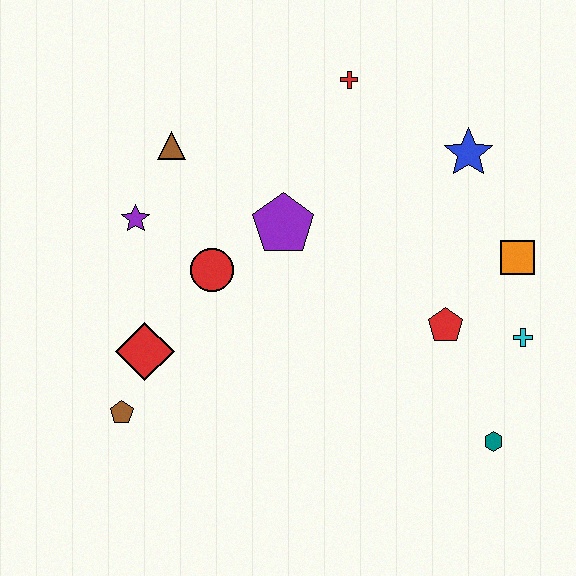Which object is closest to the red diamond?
The brown pentagon is closest to the red diamond.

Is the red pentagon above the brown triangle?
No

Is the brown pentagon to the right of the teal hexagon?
No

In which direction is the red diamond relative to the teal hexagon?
The red diamond is to the left of the teal hexagon.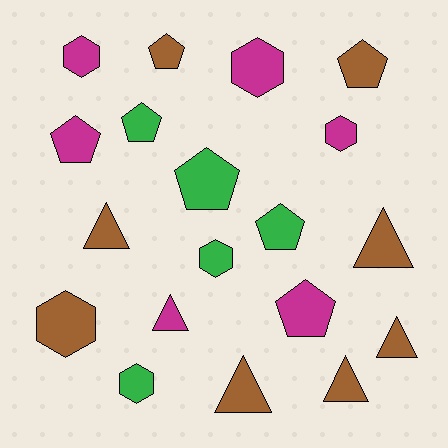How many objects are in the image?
There are 19 objects.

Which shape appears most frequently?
Pentagon, with 7 objects.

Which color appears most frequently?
Brown, with 8 objects.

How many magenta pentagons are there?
There are 2 magenta pentagons.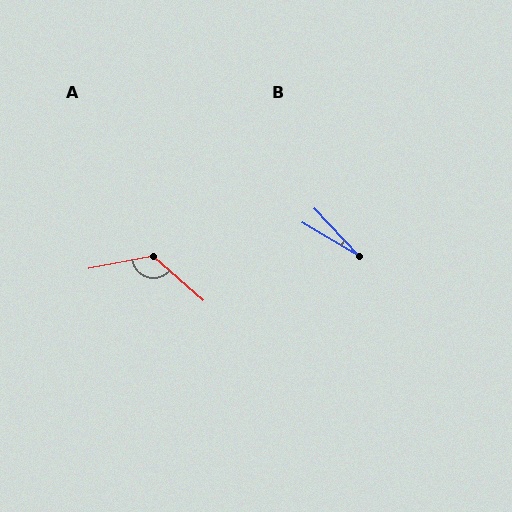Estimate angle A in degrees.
Approximately 128 degrees.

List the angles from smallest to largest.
B (17°), A (128°).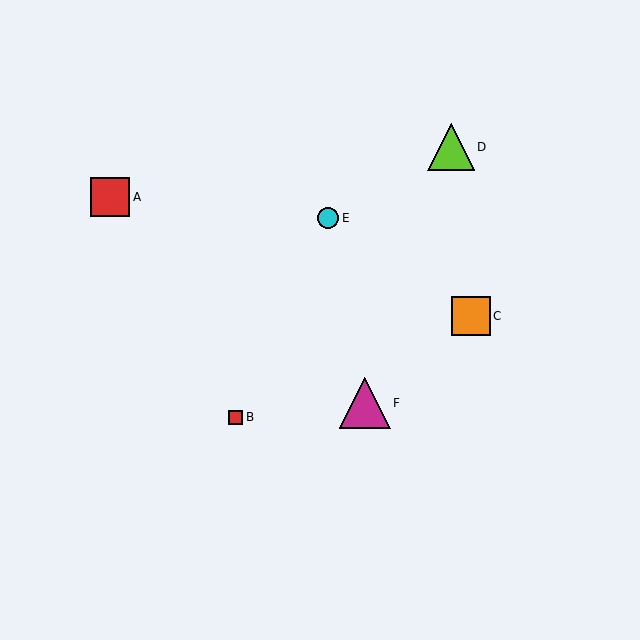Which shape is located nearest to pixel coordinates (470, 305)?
The orange square (labeled C) at (471, 316) is nearest to that location.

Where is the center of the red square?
The center of the red square is at (236, 417).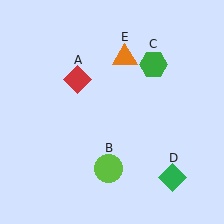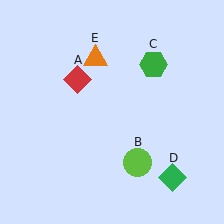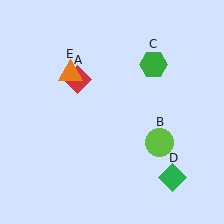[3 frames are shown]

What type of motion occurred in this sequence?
The lime circle (object B), orange triangle (object E) rotated counterclockwise around the center of the scene.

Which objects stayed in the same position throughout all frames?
Red diamond (object A) and green hexagon (object C) and green diamond (object D) remained stationary.